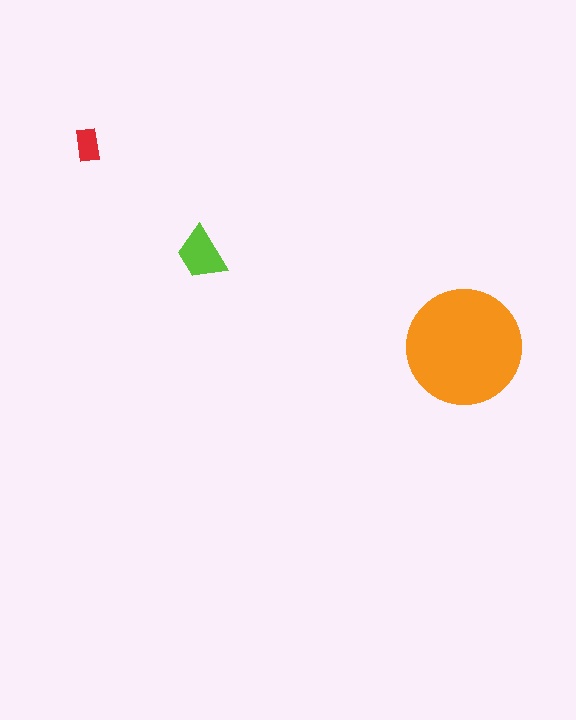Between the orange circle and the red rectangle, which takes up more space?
The orange circle.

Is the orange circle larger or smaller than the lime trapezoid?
Larger.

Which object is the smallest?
The red rectangle.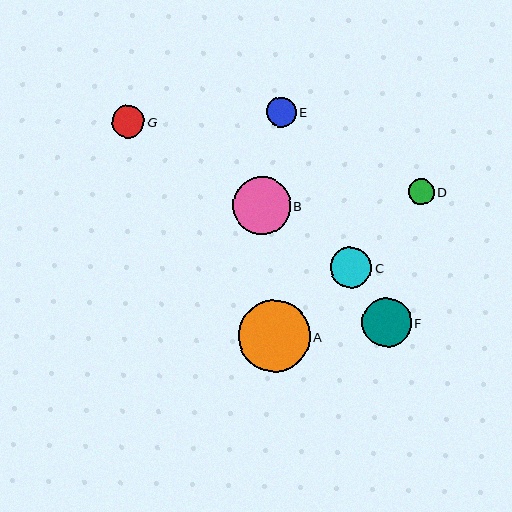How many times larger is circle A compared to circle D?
Circle A is approximately 2.8 times the size of circle D.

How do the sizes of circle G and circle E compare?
Circle G and circle E are approximately the same size.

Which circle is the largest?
Circle A is the largest with a size of approximately 72 pixels.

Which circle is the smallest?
Circle D is the smallest with a size of approximately 26 pixels.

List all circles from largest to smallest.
From largest to smallest: A, B, F, C, G, E, D.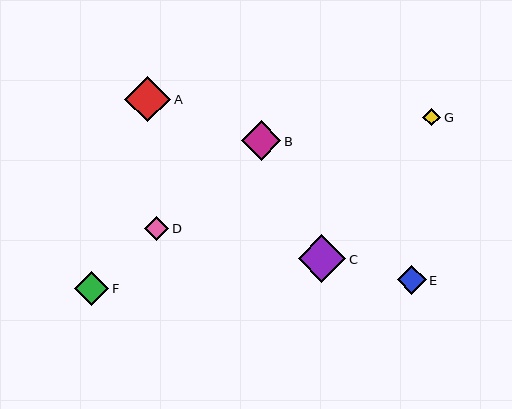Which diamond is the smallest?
Diamond G is the smallest with a size of approximately 18 pixels.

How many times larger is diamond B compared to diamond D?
Diamond B is approximately 1.7 times the size of diamond D.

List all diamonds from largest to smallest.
From largest to smallest: C, A, B, F, E, D, G.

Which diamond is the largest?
Diamond C is the largest with a size of approximately 47 pixels.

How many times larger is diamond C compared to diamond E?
Diamond C is approximately 1.6 times the size of diamond E.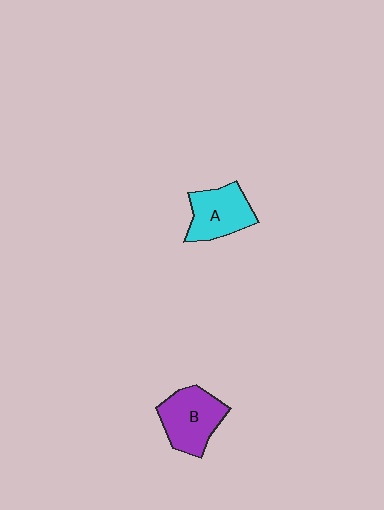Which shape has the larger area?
Shape B (purple).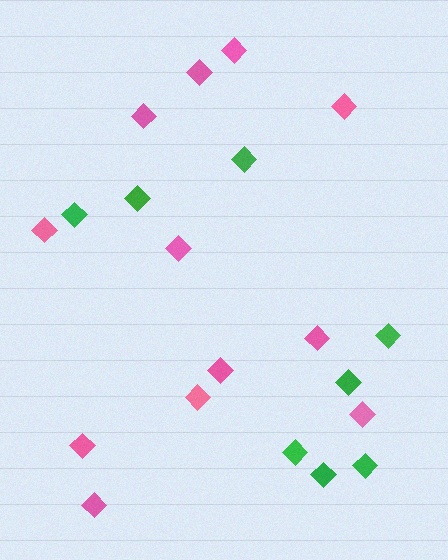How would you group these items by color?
There are 2 groups: one group of green diamonds (8) and one group of pink diamonds (12).